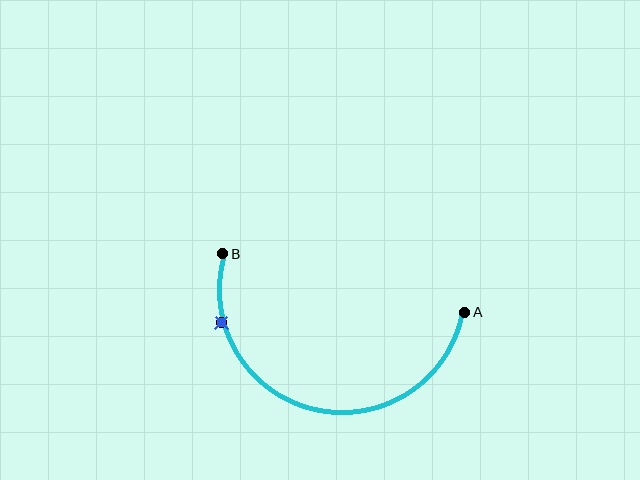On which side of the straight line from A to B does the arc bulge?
The arc bulges below the straight line connecting A and B.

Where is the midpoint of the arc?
The arc midpoint is the point on the curve farthest from the straight line joining A and B. It sits below that line.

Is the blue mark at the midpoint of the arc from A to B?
No. The blue mark lies on the arc but is closer to endpoint B. The arc midpoint would be at the point on the curve equidistant along the arc from both A and B.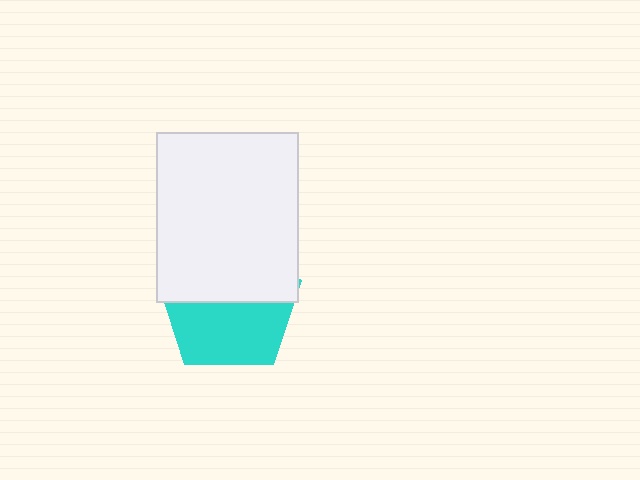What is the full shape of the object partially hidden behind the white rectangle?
The partially hidden object is a cyan pentagon.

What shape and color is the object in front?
The object in front is a white rectangle.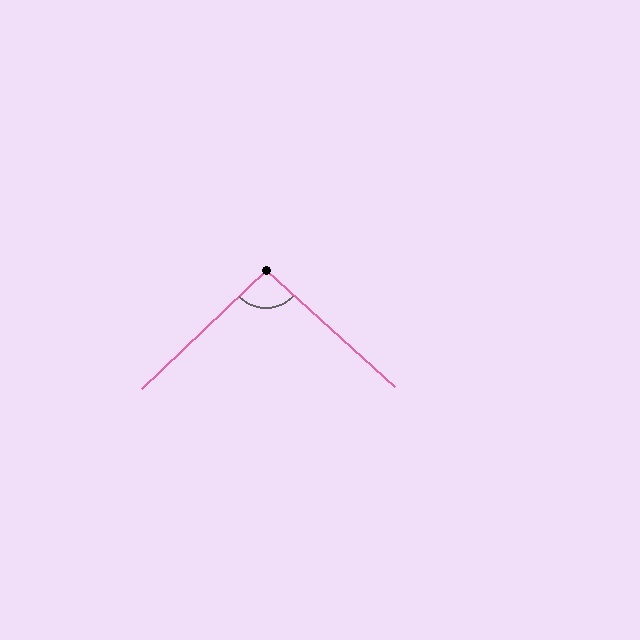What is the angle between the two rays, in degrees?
Approximately 94 degrees.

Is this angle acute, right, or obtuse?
It is approximately a right angle.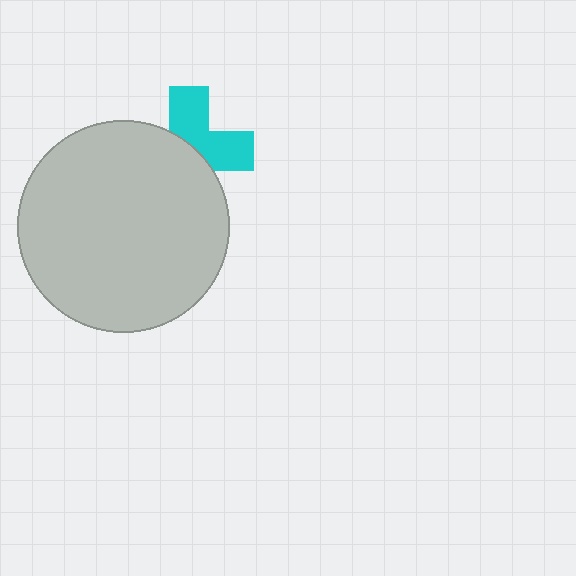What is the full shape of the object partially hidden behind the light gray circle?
The partially hidden object is a cyan cross.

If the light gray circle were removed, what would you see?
You would see the complete cyan cross.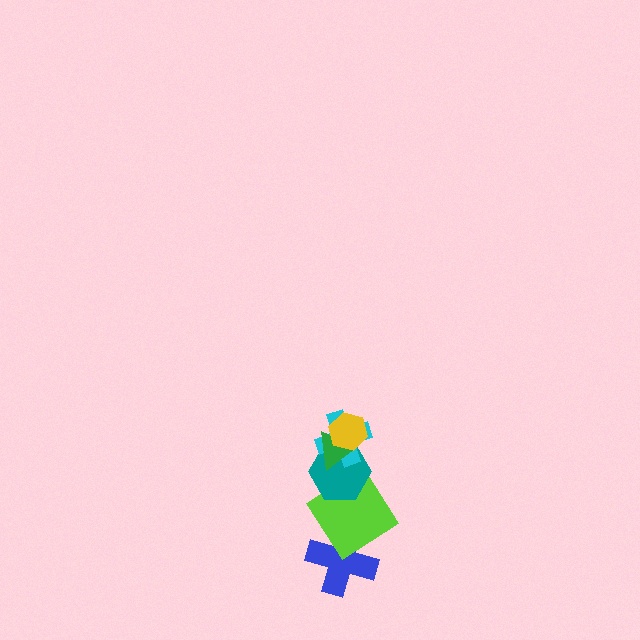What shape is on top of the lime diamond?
The teal hexagon is on top of the lime diamond.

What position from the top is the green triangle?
The green triangle is 2nd from the top.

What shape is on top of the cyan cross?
The green triangle is on top of the cyan cross.